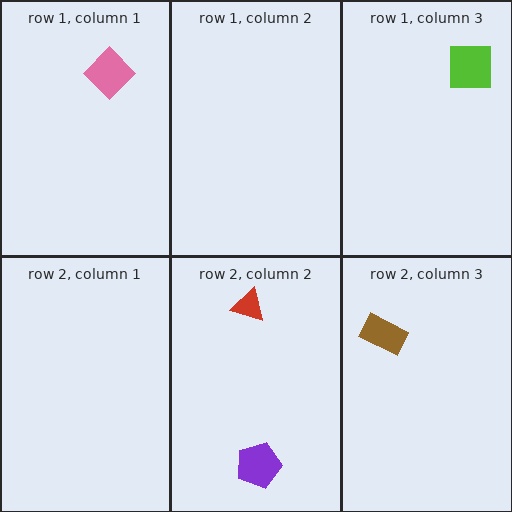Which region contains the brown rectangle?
The row 2, column 3 region.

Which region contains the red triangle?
The row 2, column 2 region.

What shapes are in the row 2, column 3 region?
The brown rectangle.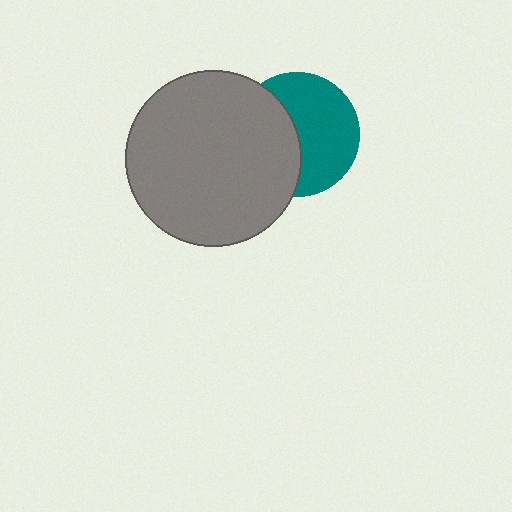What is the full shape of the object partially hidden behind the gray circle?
The partially hidden object is a teal circle.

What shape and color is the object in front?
The object in front is a gray circle.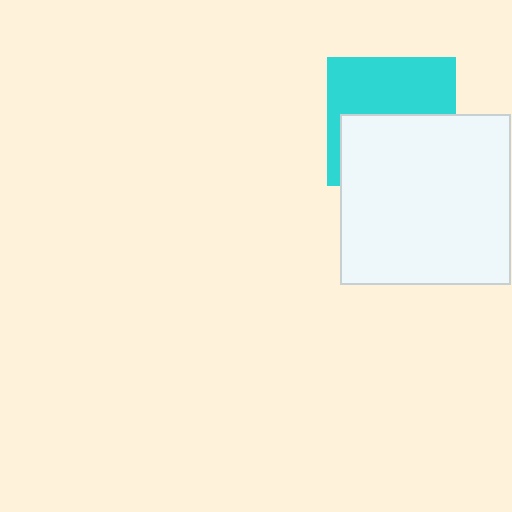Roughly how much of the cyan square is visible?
About half of it is visible (roughly 49%).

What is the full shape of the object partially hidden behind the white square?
The partially hidden object is a cyan square.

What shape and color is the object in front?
The object in front is a white square.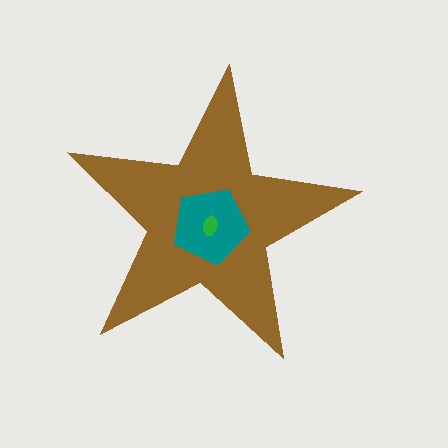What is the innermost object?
The green ellipse.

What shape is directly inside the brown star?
The teal pentagon.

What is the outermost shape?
The brown star.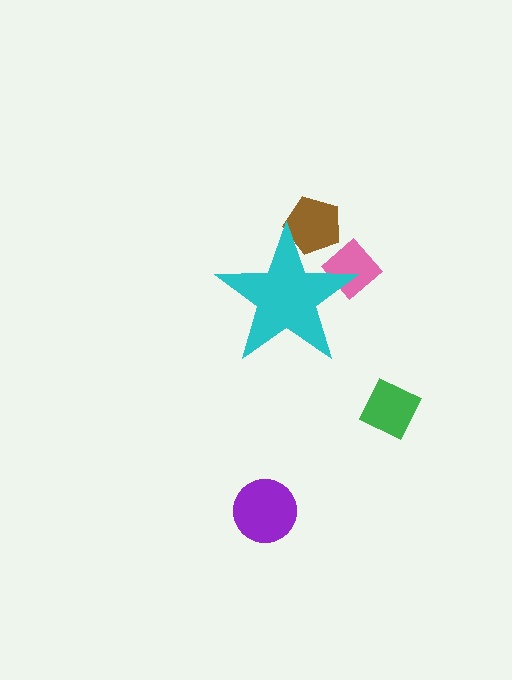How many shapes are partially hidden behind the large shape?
2 shapes are partially hidden.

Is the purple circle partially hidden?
No, the purple circle is fully visible.